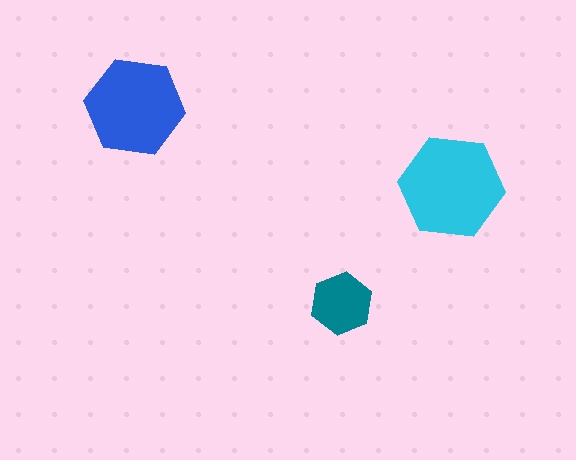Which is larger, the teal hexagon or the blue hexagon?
The blue one.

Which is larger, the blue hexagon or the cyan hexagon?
The cyan one.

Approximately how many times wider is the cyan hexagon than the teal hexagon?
About 1.5 times wider.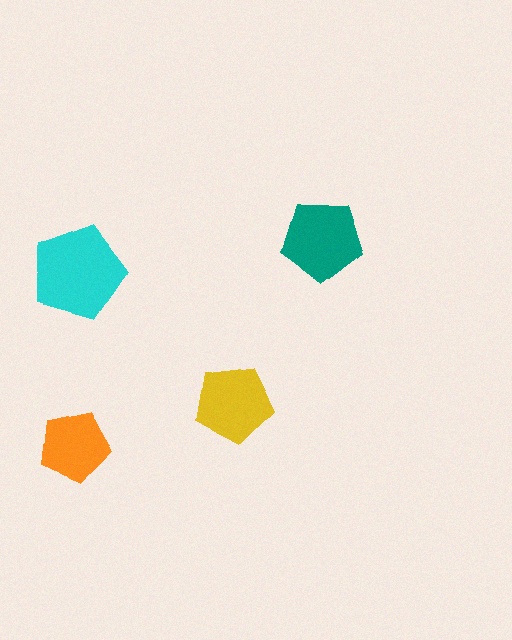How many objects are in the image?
There are 4 objects in the image.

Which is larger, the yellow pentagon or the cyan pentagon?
The cyan one.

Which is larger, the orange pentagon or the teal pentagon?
The teal one.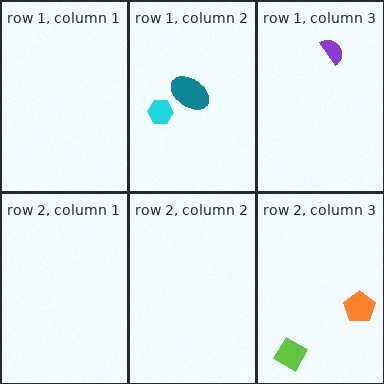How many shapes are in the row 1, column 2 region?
2.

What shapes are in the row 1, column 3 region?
The purple semicircle.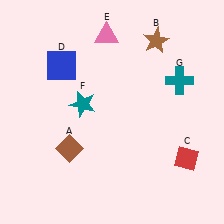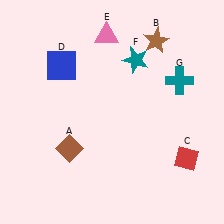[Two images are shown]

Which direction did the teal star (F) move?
The teal star (F) moved right.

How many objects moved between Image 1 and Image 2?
1 object moved between the two images.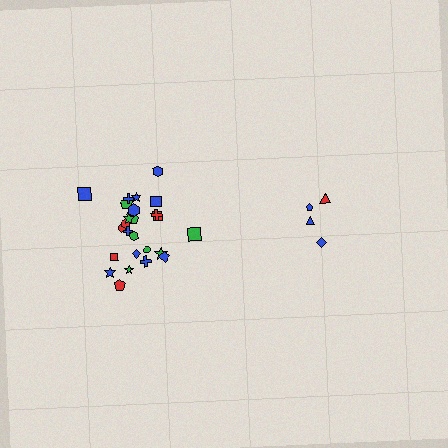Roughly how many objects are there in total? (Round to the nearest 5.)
Roughly 30 objects in total.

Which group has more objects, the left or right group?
The left group.